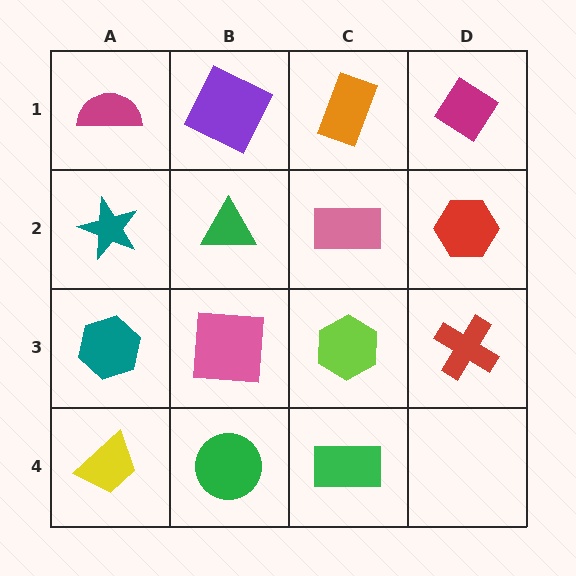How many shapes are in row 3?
4 shapes.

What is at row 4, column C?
A green rectangle.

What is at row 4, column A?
A yellow trapezoid.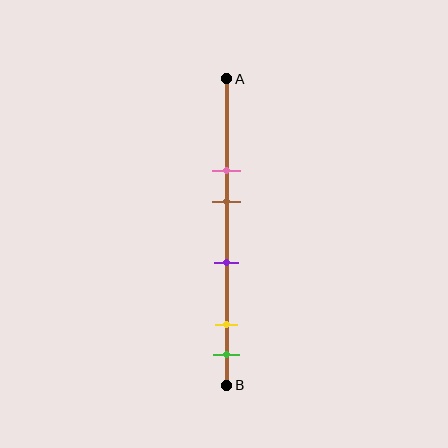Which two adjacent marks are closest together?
The yellow and green marks are the closest adjacent pair.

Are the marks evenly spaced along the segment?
No, the marks are not evenly spaced.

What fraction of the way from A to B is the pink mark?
The pink mark is approximately 30% (0.3) of the way from A to B.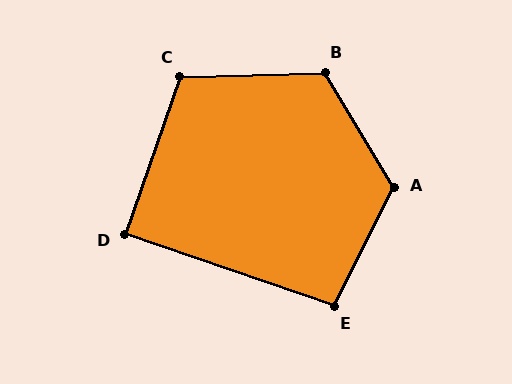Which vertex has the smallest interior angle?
D, at approximately 90 degrees.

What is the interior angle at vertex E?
Approximately 98 degrees (obtuse).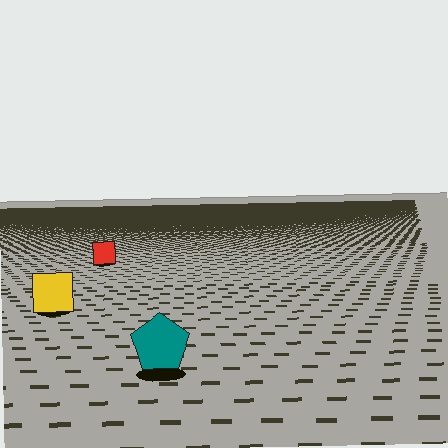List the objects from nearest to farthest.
From nearest to farthest: the teal pentagon, the yellow square, the red square.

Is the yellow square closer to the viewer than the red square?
Yes. The yellow square is closer — you can tell from the texture gradient: the ground texture is coarser near it.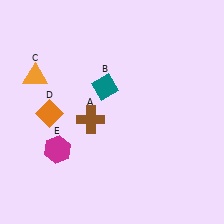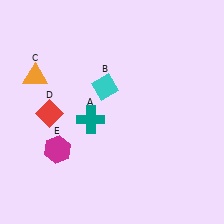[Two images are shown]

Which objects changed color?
A changed from brown to teal. B changed from teal to cyan. D changed from orange to red.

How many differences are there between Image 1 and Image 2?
There are 3 differences between the two images.